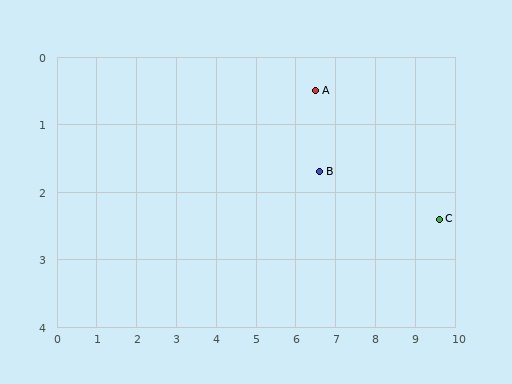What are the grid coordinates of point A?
Point A is at approximately (6.5, 0.5).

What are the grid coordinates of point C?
Point C is at approximately (9.6, 2.4).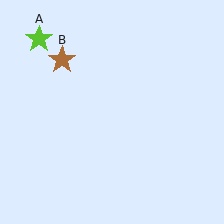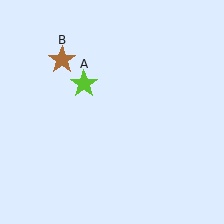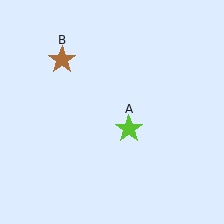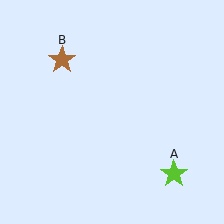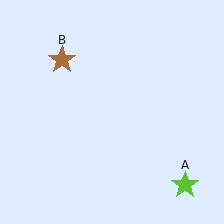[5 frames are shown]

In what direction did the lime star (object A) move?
The lime star (object A) moved down and to the right.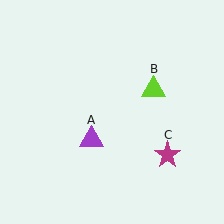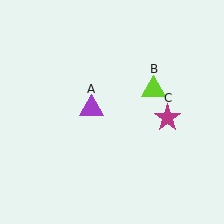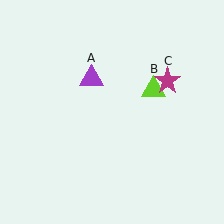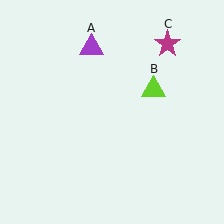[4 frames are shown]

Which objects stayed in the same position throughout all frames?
Lime triangle (object B) remained stationary.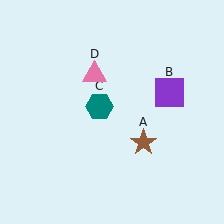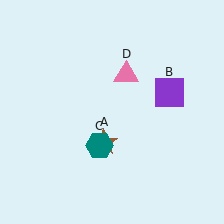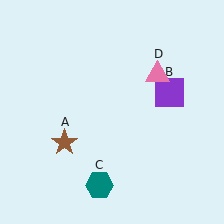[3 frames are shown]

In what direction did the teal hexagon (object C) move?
The teal hexagon (object C) moved down.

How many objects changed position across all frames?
3 objects changed position: brown star (object A), teal hexagon (object C), pink triangle (object D).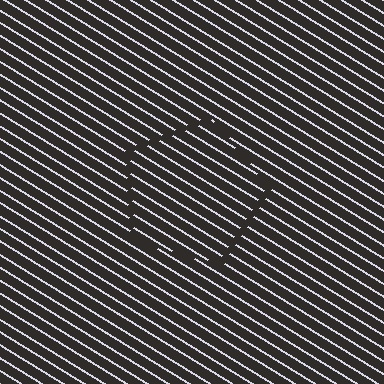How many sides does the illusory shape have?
5 sides — the line-ends trace a pentagon.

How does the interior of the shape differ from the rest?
The interior of the shape contains the same grating, shifted by half a period — the contour is defined by the phase discontinuity where line-ends from the inner and outer gratings abut.